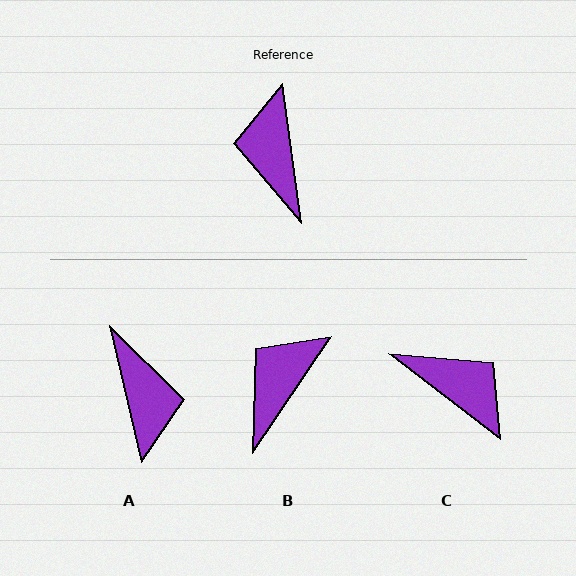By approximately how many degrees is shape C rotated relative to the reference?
Approximately 135 degrees clockwise.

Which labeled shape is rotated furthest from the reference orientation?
A, about 175 degrees away.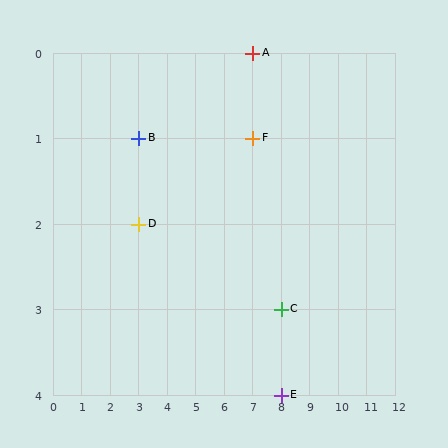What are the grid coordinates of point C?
Point C is at grid coordinates (8, 3).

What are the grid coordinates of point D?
Point D is at grid coordinates (3, 2).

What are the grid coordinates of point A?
Point A is at grid coordinates (7, 0).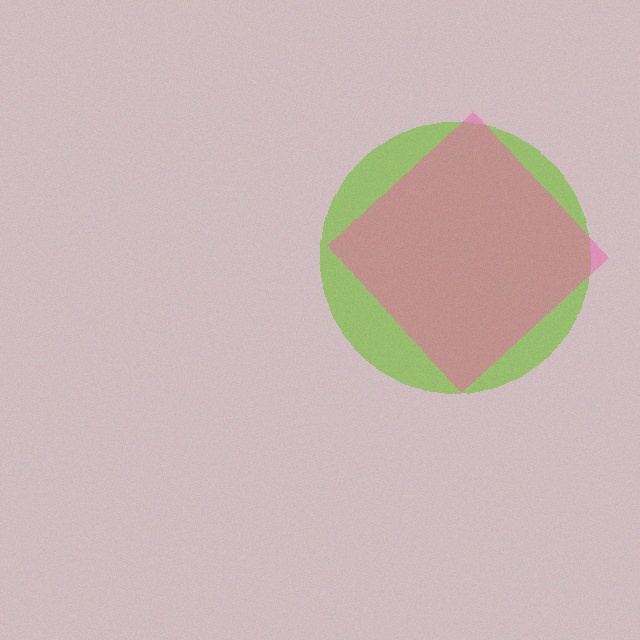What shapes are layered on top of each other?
The layered shapes are: a lime circle, a pink diamond.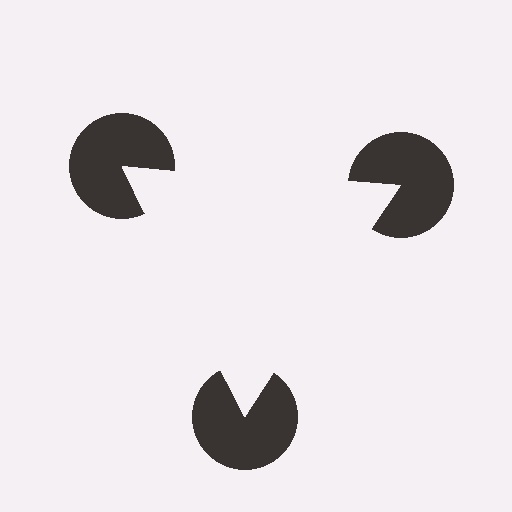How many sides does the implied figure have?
3 sides.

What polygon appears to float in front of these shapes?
An illusory triangle — its edges are inferred from the aligned wedge cuts in the pac-man discs, not physically drawn.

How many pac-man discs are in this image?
There are 3 — one at each vertex of the illusory triangle.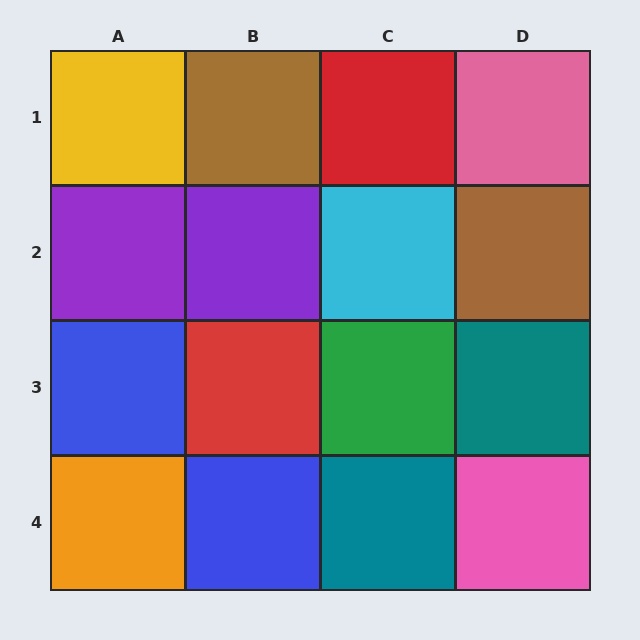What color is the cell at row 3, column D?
Teal.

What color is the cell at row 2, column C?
Cyan.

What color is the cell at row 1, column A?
Yellow.